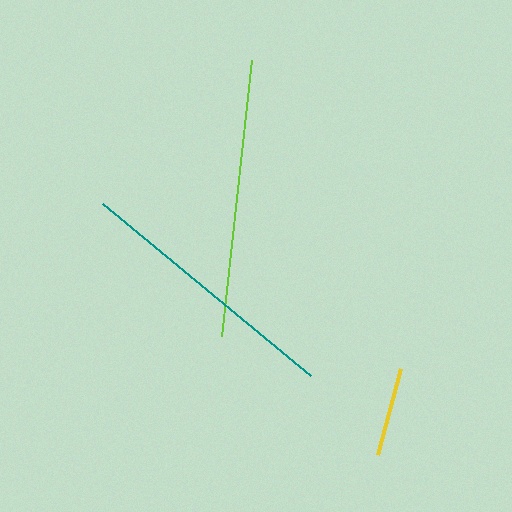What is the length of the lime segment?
The lime segment is approximately 278 pixels long.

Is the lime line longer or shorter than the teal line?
The lime line is longer than the teal line.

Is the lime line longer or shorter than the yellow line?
The lime line is longer than the yellow line.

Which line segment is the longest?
The lime line is the longest at approximately 278 pixels.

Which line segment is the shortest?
The yellow line is the shortest at approximately 89 pixels.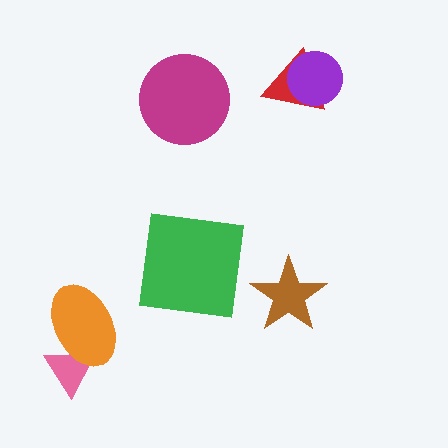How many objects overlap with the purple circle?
1 object overlaps with the purple circle.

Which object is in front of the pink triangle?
The orange ellipse is in front of the pink triangle.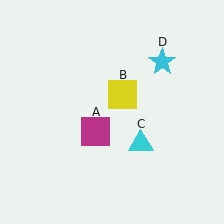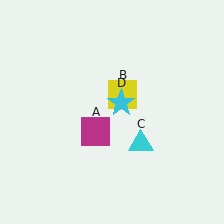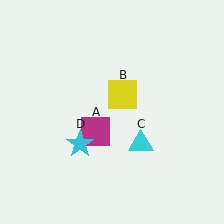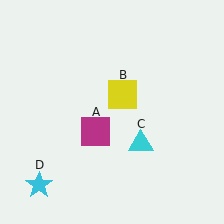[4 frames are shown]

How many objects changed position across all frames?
1 object changed position: cyan star (object D).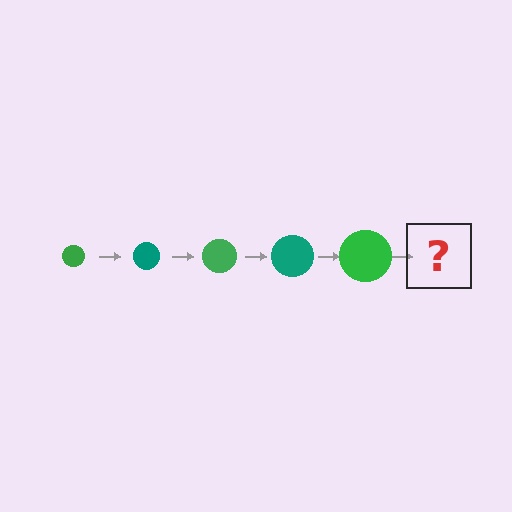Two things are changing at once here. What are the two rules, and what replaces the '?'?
The two rules are that the circle grows larger each step and the color cycles through green and teal. The '?' should be a teal circle, larger than the previous one.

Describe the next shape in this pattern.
It should be a teal circle, larger than the previous one.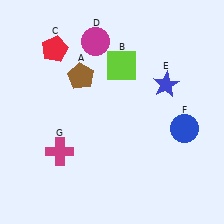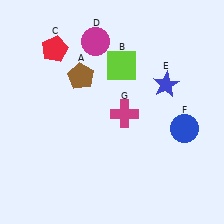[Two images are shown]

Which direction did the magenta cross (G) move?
The magenta cross (G) moved right.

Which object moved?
The magenta cross (G) moved right.